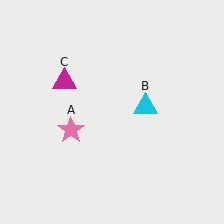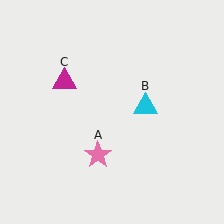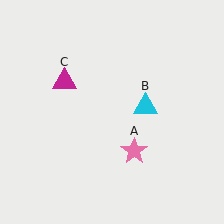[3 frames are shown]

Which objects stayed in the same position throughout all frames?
Cyan triangle (object B) and magenta triangle (object C) remained stationary.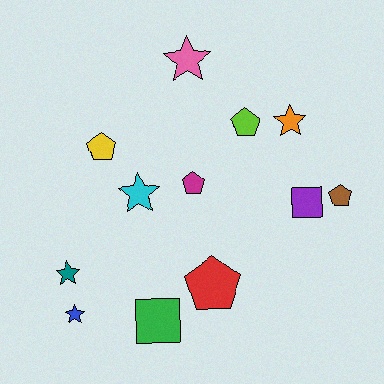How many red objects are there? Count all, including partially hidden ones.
There is 1 red object.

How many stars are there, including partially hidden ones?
There are 5 stars.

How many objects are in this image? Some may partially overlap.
There are 12 objects.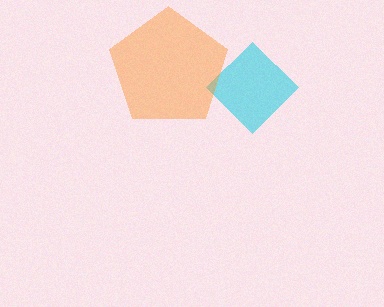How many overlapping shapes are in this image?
There are 2 overlapping shapes in the image.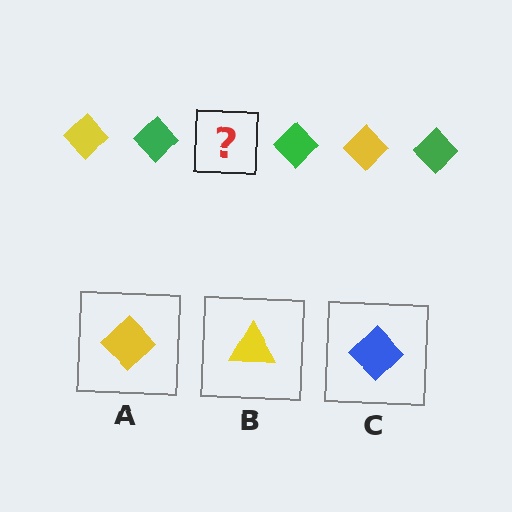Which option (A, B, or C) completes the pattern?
A.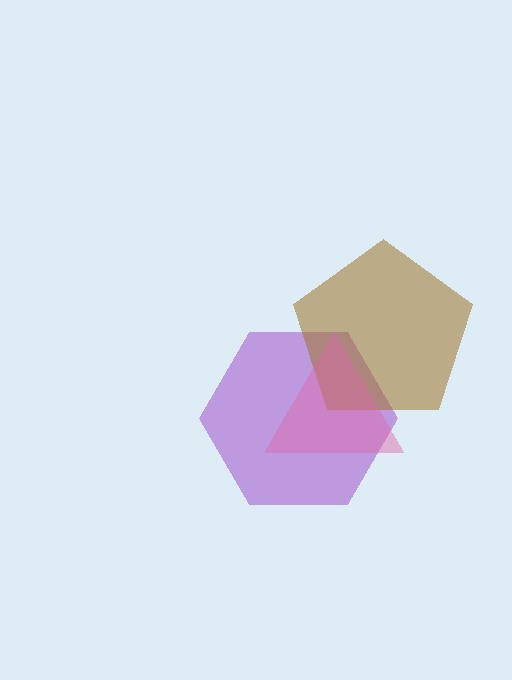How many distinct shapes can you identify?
There are 3 distinct shapes: a purple hexagon, a brown pentagon, a pink triangle.